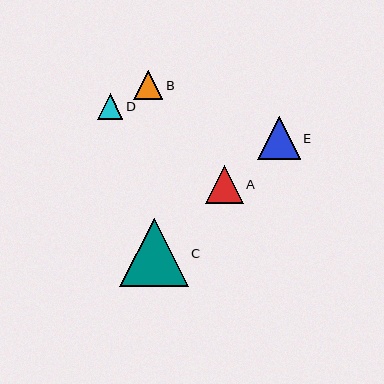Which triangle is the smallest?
Triangle D is the smallest with a size of approximately 25 pixels.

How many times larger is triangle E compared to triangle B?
Triangle E is approximately 1.5 times the size of triangle B.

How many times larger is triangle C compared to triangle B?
Triangle C is approximately 2.4 times the size of triangle B.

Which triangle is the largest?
Triangle C is the largest with a size of approximately 68 pixels.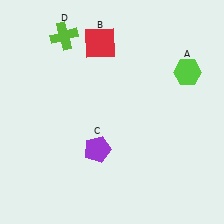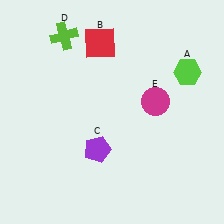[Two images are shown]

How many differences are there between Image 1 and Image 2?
There is 1 difference between the two images.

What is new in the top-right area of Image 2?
A magenta circle (E) was added in the top-right area of Image 2.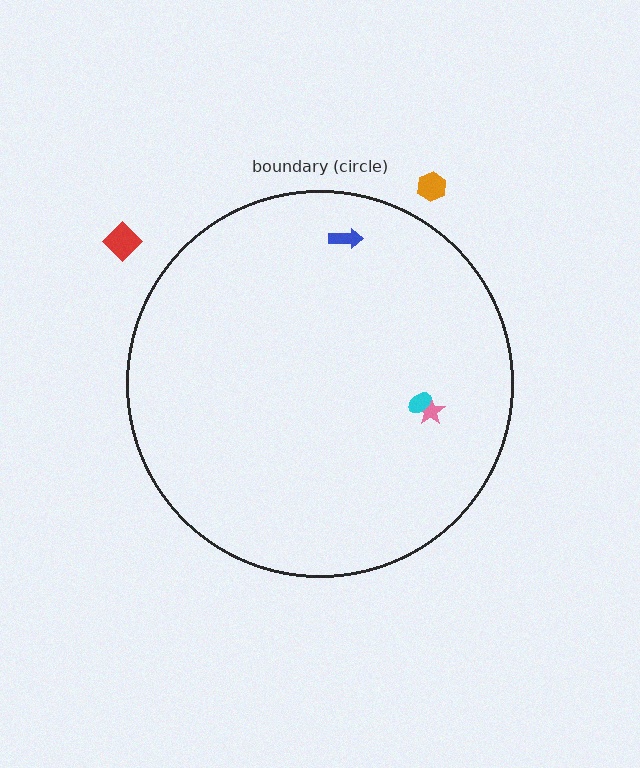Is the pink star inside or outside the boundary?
Inside.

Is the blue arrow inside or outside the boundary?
Inside.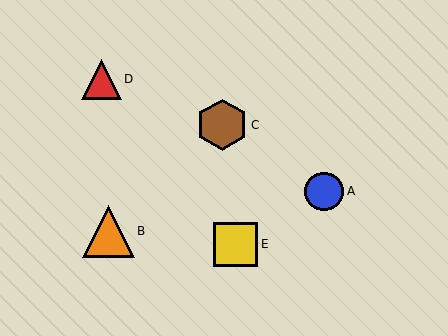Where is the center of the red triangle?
The center of the red triangle is at (101, 79).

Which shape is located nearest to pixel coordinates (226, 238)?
The yellow square (labeled E) at (236, 244) is nearest to that location.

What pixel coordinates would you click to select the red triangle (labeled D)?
Click at (101, 79) to select the red triangle D.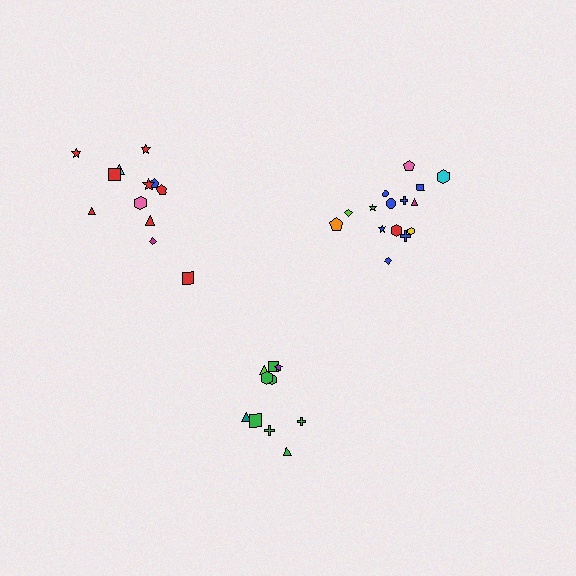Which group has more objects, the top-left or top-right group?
The top-right group.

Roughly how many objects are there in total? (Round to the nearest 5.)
Roughly 35 objects in total.